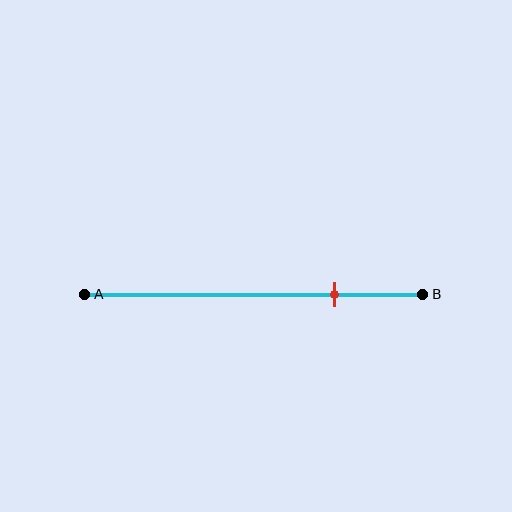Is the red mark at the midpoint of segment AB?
No, the mark is at about 75% from A, not at the 50% midpoint.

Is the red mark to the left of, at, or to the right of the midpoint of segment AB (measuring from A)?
The red mark is to the right of the midpoint of segment AB.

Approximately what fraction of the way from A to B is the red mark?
The red mark is approximately 75% of the way from A to B.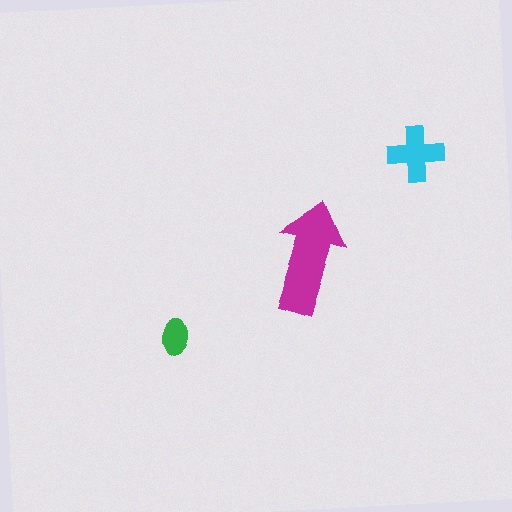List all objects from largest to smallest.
The magenta arrow, the cyan cross, the green ellipse.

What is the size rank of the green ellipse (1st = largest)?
3rd.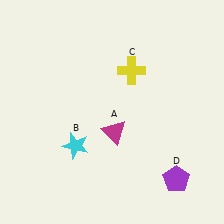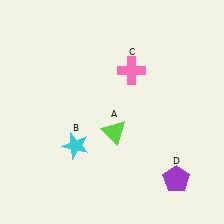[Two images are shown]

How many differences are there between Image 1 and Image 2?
There are 2 differences between the two images.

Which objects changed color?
A changed from magenta to lime. C changed from yellow to pink.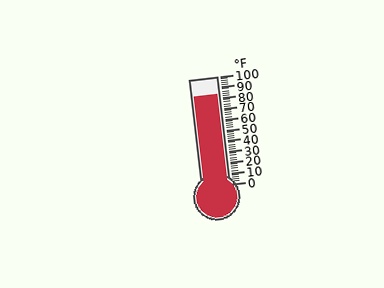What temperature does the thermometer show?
The thermometer shows approximately 84°F.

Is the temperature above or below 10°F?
The temperature is above 10°F.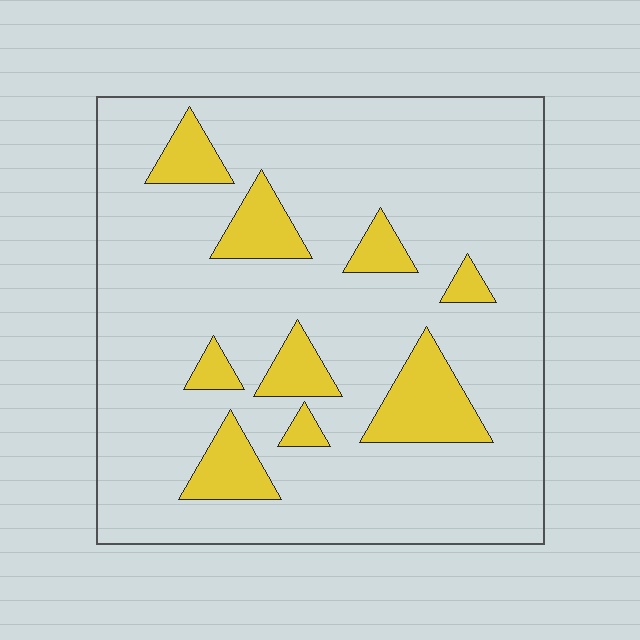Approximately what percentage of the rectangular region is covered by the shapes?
Approximately 15%.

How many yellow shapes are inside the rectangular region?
9.